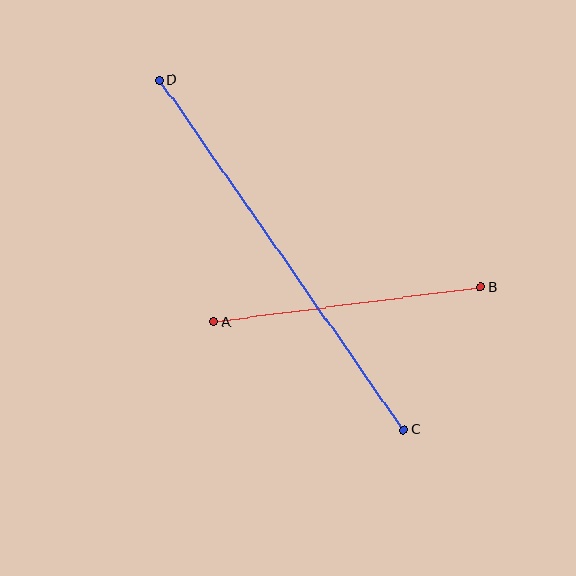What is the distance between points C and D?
The distance is approximately 426 pixels.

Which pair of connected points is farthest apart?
Points C and D are farthest apart.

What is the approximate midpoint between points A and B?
The midpoint is at approximately (348, 304) pixels.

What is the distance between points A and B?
The distance is approximately 269 pixels.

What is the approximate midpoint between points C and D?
The midpoint is at approximately (282, 255) pixels.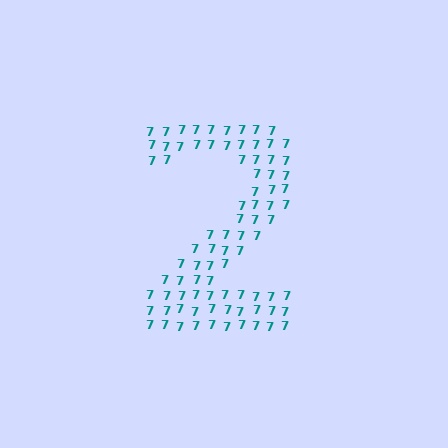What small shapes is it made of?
It is made of small digit 7's.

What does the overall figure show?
The overall figure shows the digit 2.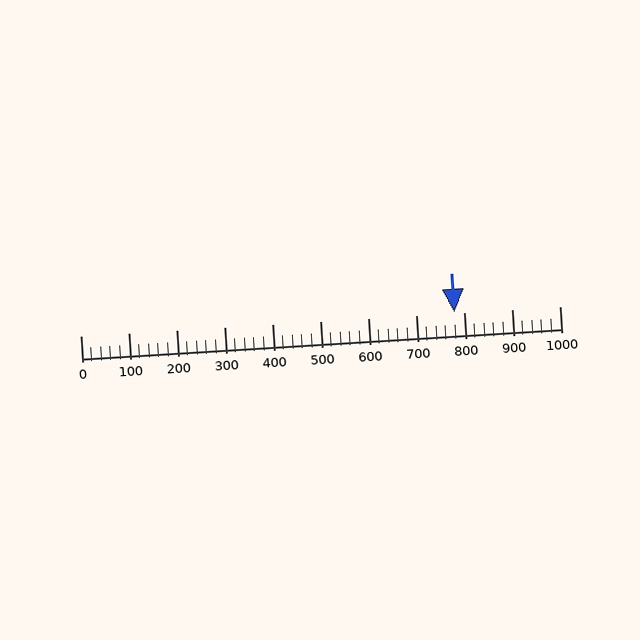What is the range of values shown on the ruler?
The ruler shows values from 0 to 1000.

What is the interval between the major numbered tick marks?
The major tick marks are spaced 100 units apart.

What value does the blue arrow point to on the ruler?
The blue arrow points to approximately 780.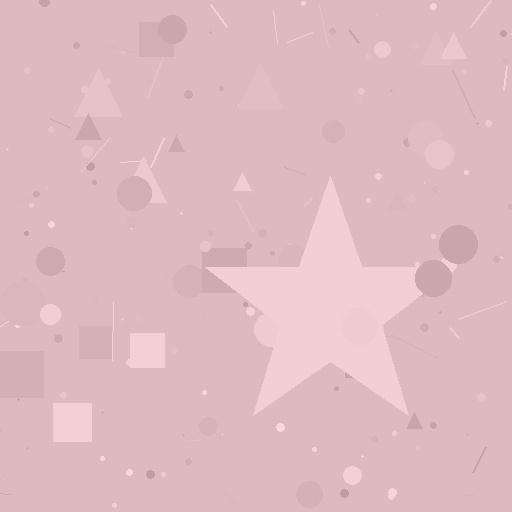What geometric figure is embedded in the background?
A star is embedded in the background.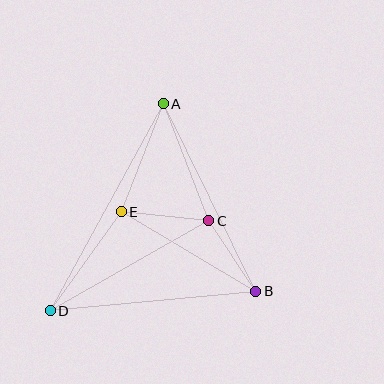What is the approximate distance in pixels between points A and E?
The distance between A and E is approximately 116 pixels.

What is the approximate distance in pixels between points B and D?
The distance between B and D is approximately 206 pixels.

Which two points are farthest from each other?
Points A and D are farthest from each other.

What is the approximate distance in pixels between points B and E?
The distance between B and E is approximately 156 pixels.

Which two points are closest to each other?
Points B and C are closest to each other.